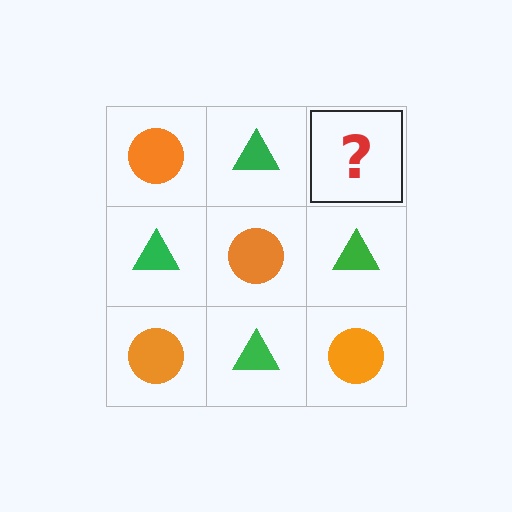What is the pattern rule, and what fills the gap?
The rule is that it alternates orange circle and green triangle in a checkerboard pattern. The gap should be filled with an orange circle.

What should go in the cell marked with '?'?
The missing cell should contain an orange circle.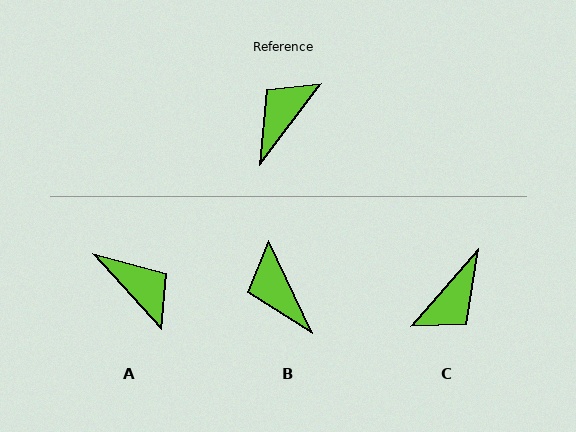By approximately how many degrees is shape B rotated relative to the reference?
Approximately 63 degrees counter-clockwise.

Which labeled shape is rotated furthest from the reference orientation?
C, about 176 degrees away.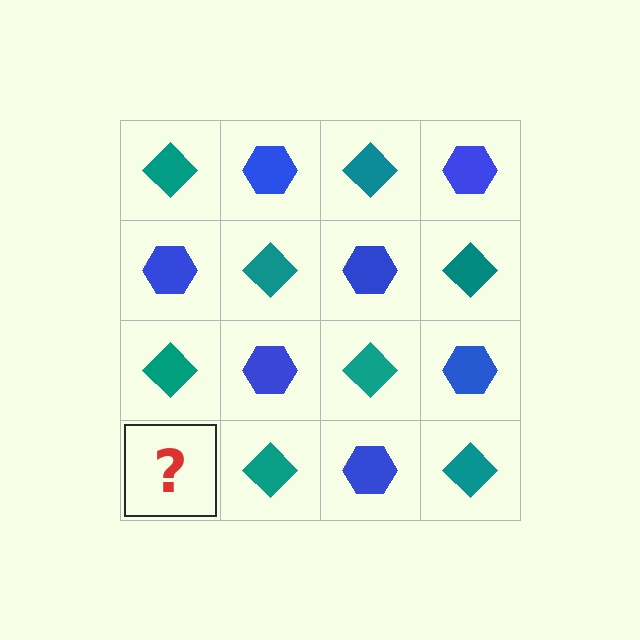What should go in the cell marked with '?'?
The missing cell should contain a blue hexagon.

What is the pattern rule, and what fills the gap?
The rule is that it alternates teal diamond and blue hexagon in a checkerboard pattern. The gap should be filled with a blue hexagon.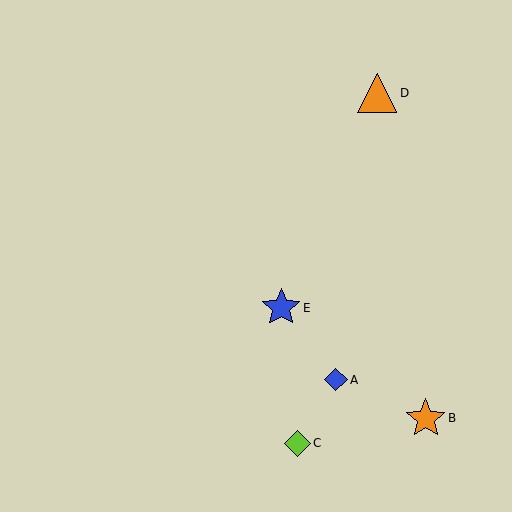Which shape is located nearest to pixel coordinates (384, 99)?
The orange triangle (labeled D) at (377, 93) is nearest to that location.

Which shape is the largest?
The orange star (labeled B) is the largest.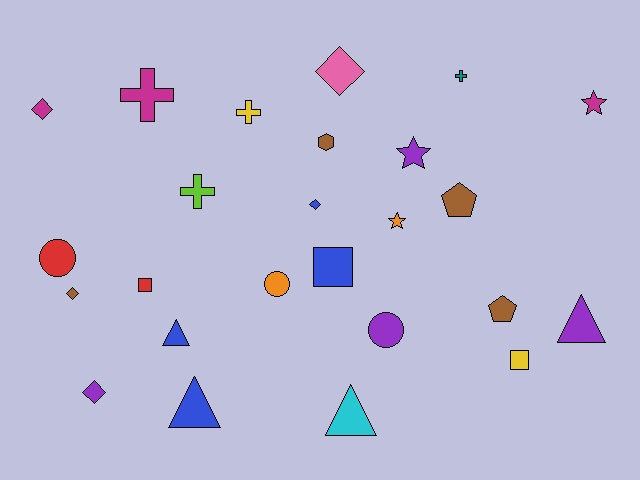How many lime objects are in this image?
There is 1 lime object.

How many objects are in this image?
There are 25 objects.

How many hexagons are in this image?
There is 1 hexagon.